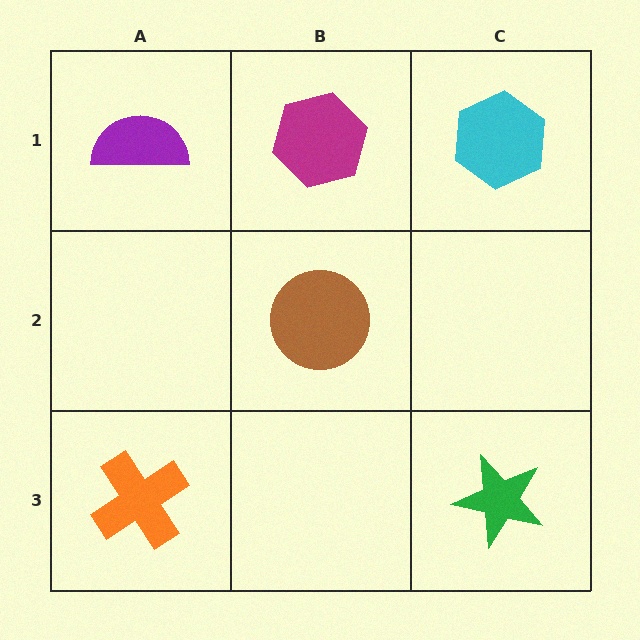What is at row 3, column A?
An orange cross.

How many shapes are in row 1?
3 shapes.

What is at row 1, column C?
A cyan hexagon.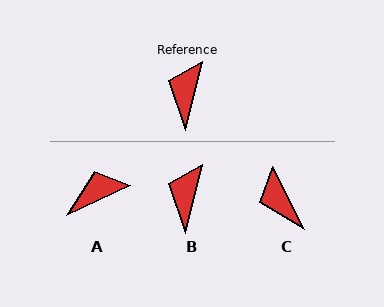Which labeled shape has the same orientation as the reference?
B.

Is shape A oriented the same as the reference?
No, it is off by about 52 degrees.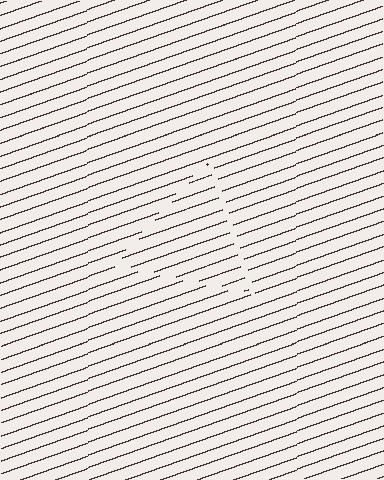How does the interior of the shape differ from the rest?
The interior of the shape contains the same grating, shifted by half a period — the contour is defined by the phase discontinuity where line-ends from the inner and outer gratings abut.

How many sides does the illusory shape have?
3 sides — the line-ends trace a triangle.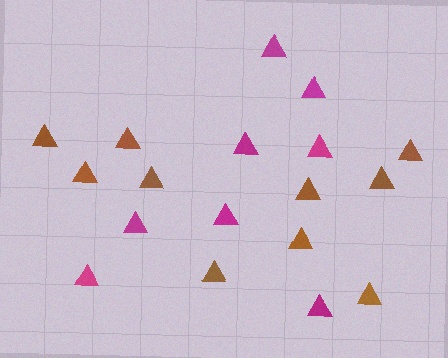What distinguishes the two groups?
There are 2 groups: one group of brown triangles (10) and one group of magenta triangles (8).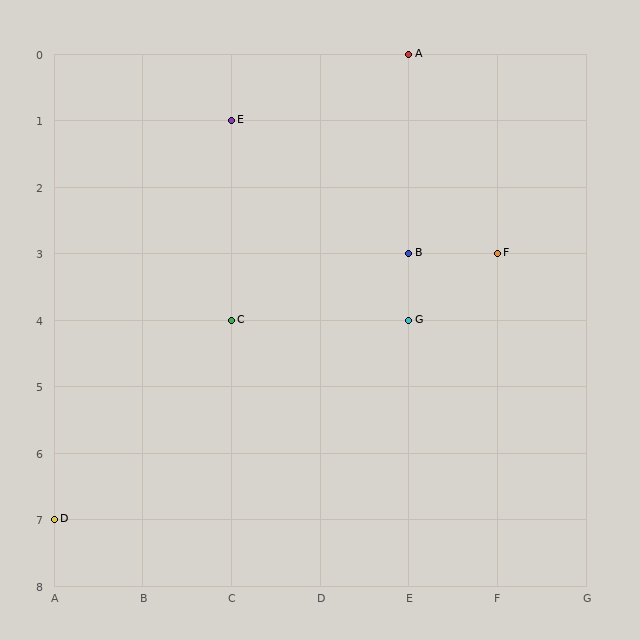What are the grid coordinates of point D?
Point D is at grid coordinates (A, 7).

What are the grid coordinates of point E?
Point E is at grid coordinates (C, 1).